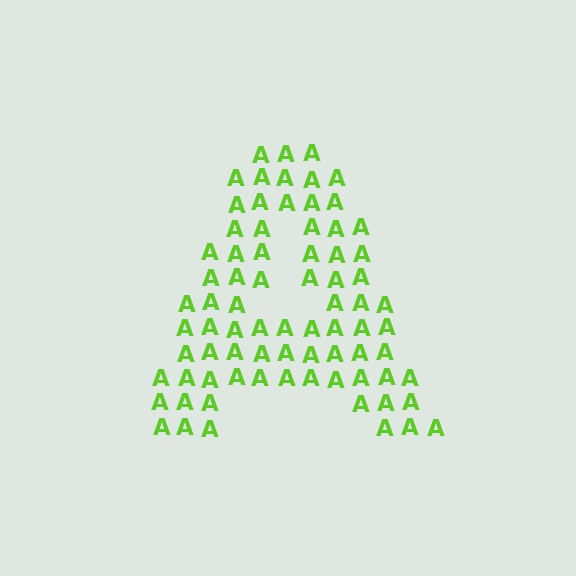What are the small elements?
The small elements are letter A's.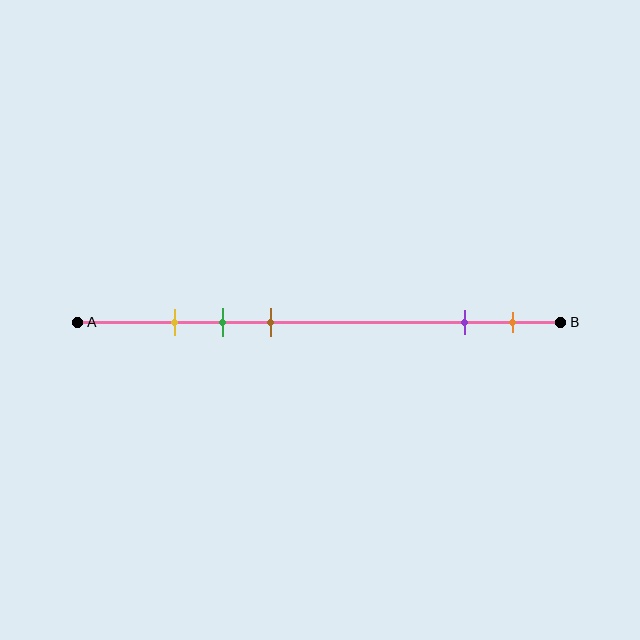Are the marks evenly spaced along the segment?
No, the marks are not evenly spaced.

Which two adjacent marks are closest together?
The yellow and green marks are the closest adjacent pair.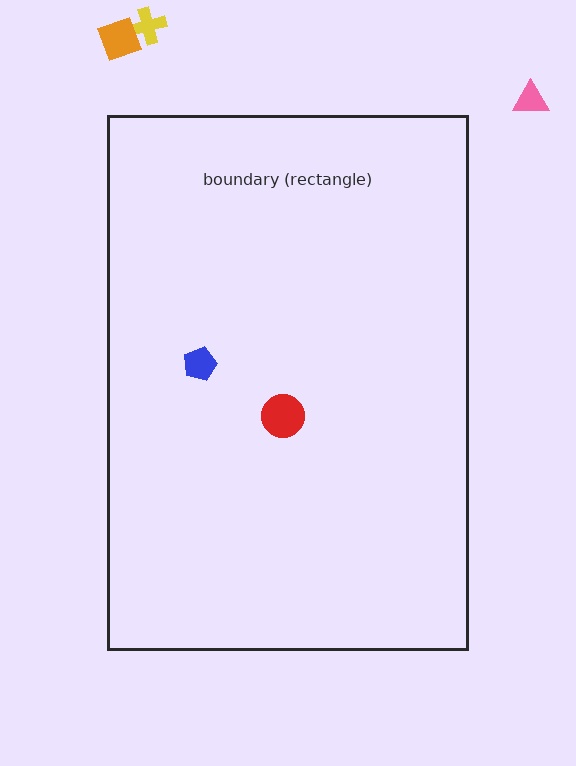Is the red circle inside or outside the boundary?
Inside.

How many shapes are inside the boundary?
2 inside, 3 outside.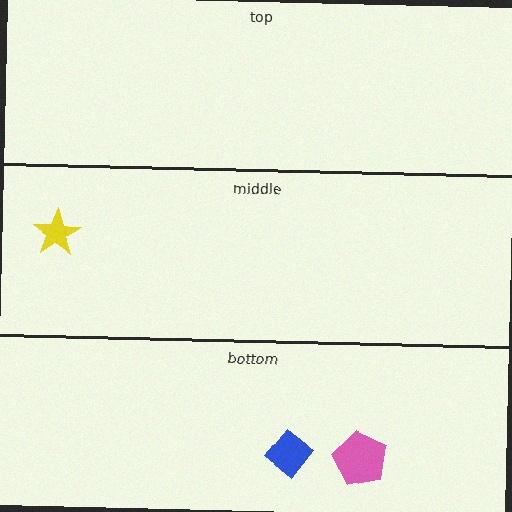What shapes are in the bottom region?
The blue diamond, the pink pentagon.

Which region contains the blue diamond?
The bottom region.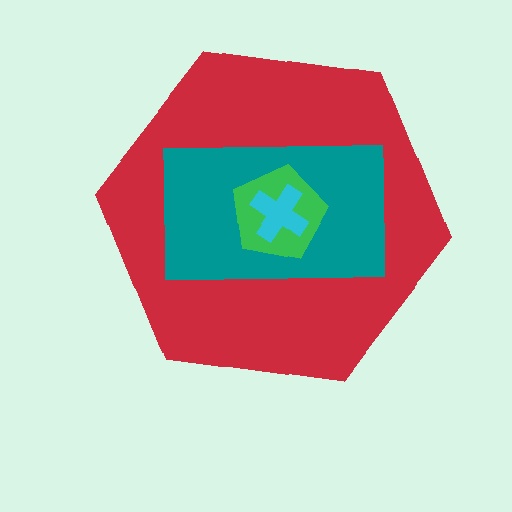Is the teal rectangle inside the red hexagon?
Yes.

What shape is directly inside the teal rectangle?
The green pentagon.